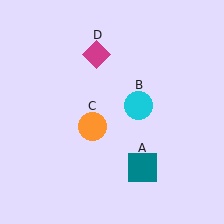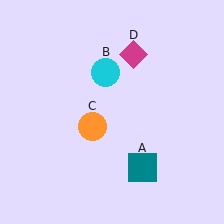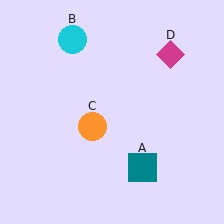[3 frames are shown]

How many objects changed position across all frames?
2 objects changed position: cyan circle (object B), magenta diamond (object D).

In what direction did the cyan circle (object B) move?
The cyan circle (object B) moved up and to the left.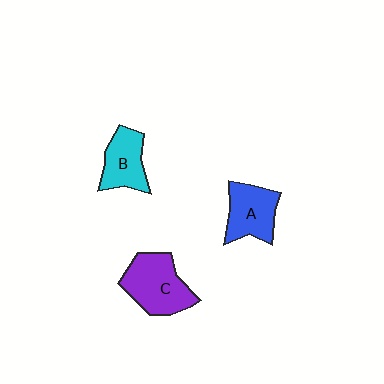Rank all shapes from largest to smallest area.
From largest to smallest: C (purple), A (blue), B (cyan).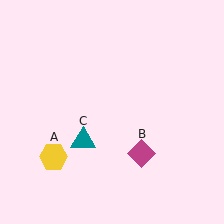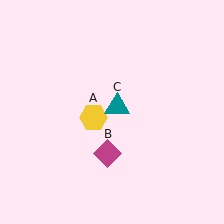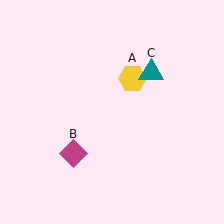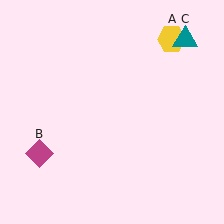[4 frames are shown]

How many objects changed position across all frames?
3 objects changed position: yellow hexagon (object A), magenta diamond (object B), teal triangle (object C).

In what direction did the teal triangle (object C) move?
The teal triangle (object C) moved up and to the right.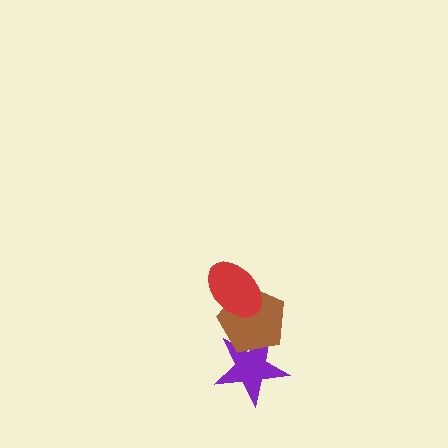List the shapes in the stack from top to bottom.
From top to bottom: the red ellipse, the brown pentagon, the purple star.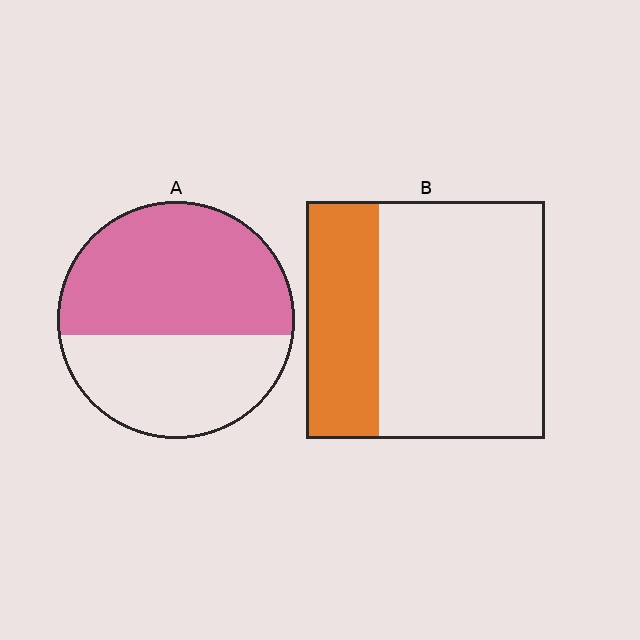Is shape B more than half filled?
No.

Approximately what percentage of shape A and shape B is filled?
A is approximately 60% and B is approximately 30%.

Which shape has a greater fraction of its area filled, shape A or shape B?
Shape A.